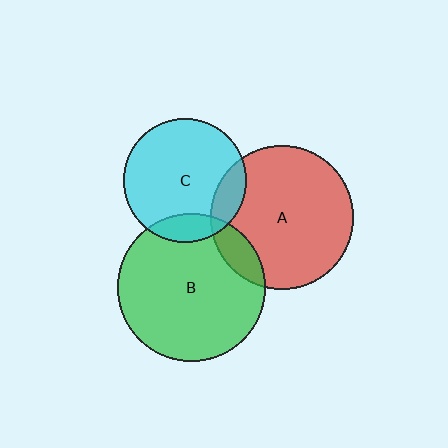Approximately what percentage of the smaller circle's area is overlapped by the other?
Approximately 15%.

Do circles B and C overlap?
Yes.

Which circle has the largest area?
Circle B (green).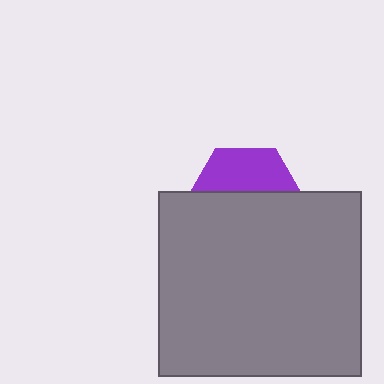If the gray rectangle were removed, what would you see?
You would see the complete purple hexagon.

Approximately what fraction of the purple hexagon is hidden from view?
Roughly 61% of the purple hexagon is hidden behind the gray rectangle.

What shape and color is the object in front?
The object in front is a gray rectangle.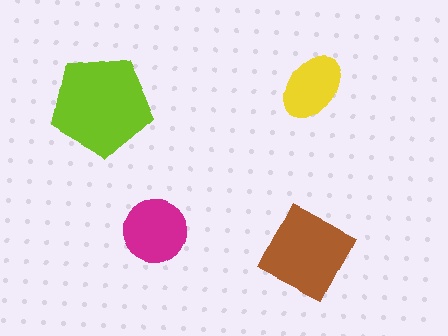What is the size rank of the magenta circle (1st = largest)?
3rd.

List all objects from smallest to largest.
The yellow ellipse, the magenta circle, the brown diamond, the lime pentagon.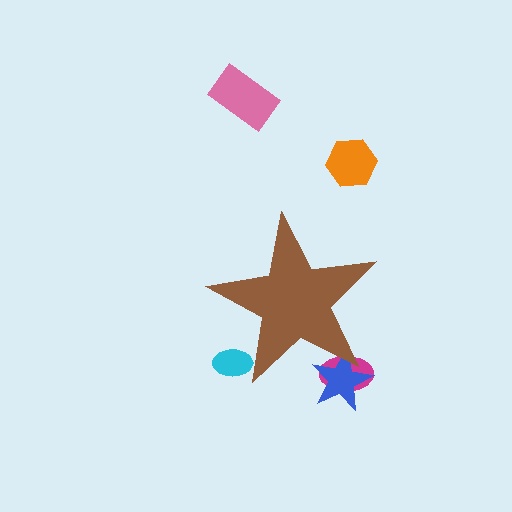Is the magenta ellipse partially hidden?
Yes, the magenta ellipse is partially hidden behind the brown star.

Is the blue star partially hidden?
Yes, the blue star is partially hidden behind the brown star.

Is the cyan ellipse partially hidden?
Yes, the cyan ellipse is partially hidden behind the brown star.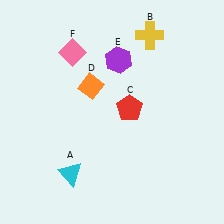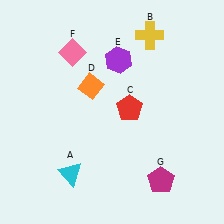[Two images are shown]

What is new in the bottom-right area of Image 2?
A magenta pentagon (G) was added in the bottom-right area of Image 2.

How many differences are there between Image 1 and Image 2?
There is 1 difference between the two images.